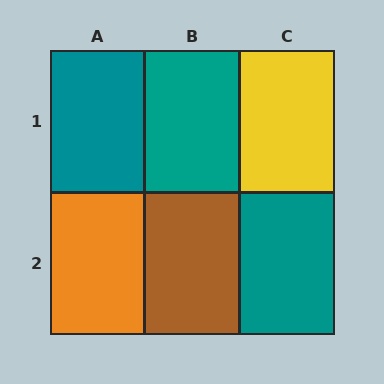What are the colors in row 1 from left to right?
Teal, teal, yellow.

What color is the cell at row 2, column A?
Orange.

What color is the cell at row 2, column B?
Brown.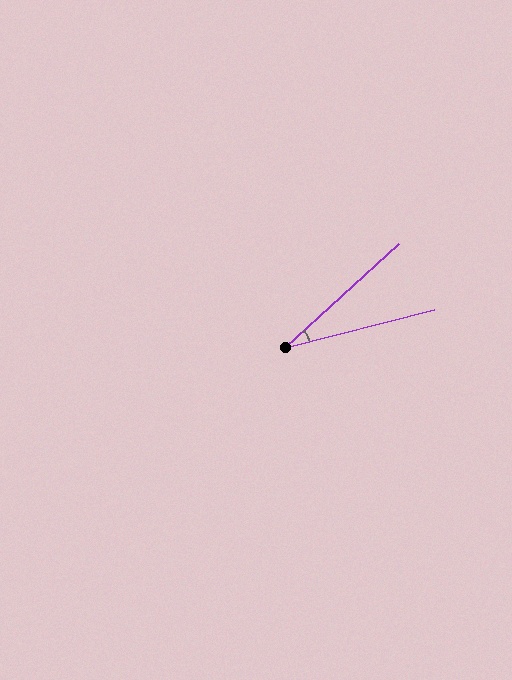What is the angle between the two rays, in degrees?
Approximately 28 degrees.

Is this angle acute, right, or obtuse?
It is acute.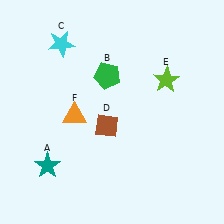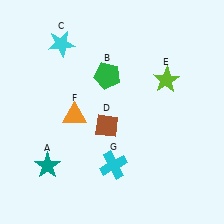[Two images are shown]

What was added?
A cyan cross (G) was added in Image 2.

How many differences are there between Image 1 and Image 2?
There is 1 difference between the two images.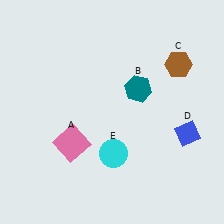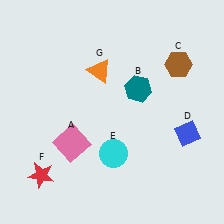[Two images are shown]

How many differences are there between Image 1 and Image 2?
There are 2 differences between the two images.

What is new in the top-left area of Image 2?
An orange triangle (G) was added in the top-left area of Image 2.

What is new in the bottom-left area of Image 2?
A red star (F) was added in the bottom-left area of Image 2.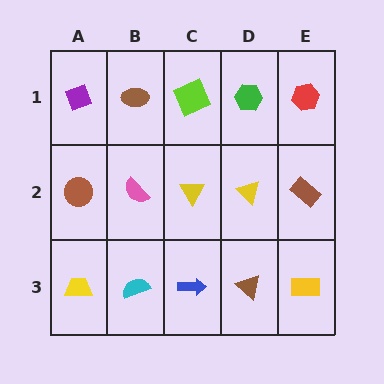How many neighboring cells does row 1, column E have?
2.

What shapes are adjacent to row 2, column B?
A brown ellipse (row 1, column B), a cyan semicircle (row 3, column B), a brown circle (row 2, column A), a yellow triangle (row 2, column C).